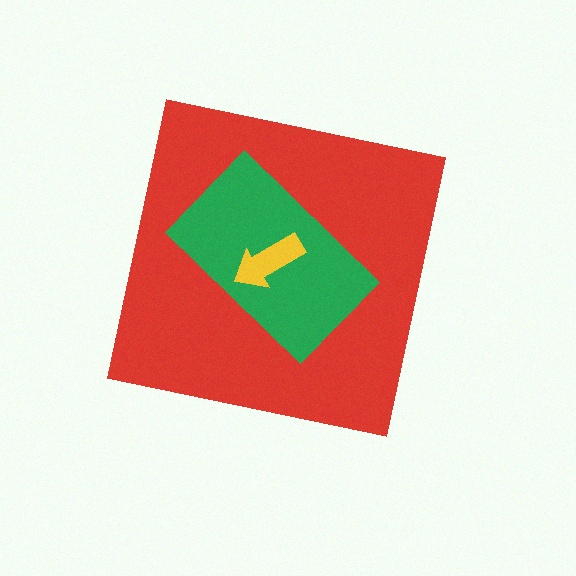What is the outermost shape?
The red square.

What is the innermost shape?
The yellow arrow.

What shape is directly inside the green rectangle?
The yellow arrow.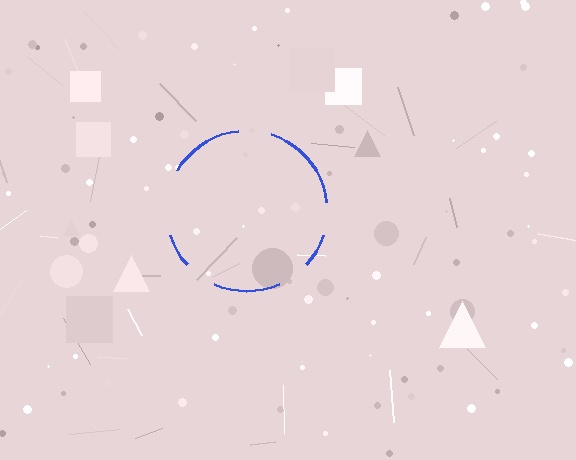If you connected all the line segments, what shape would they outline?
They would outline a circle.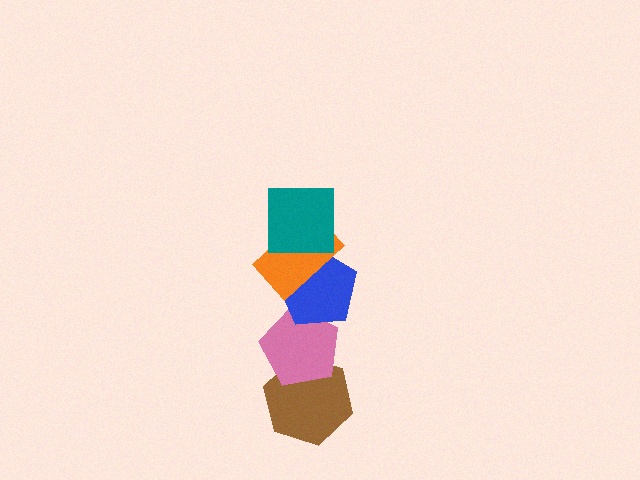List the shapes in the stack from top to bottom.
From top to bottom: the teal square, the orange rectangle, the blue pentagon, the pink pentagon, the brown hexagon.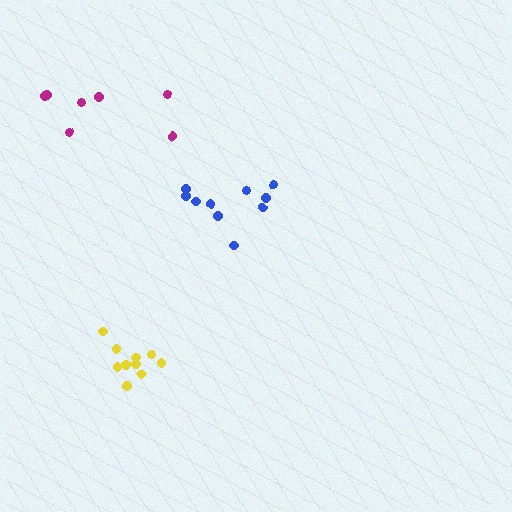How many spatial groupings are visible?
There are 3 spatial groupings.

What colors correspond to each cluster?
The clusters are colored: magenta, yellow, blue.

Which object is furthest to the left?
The magenta cluster is leftmost.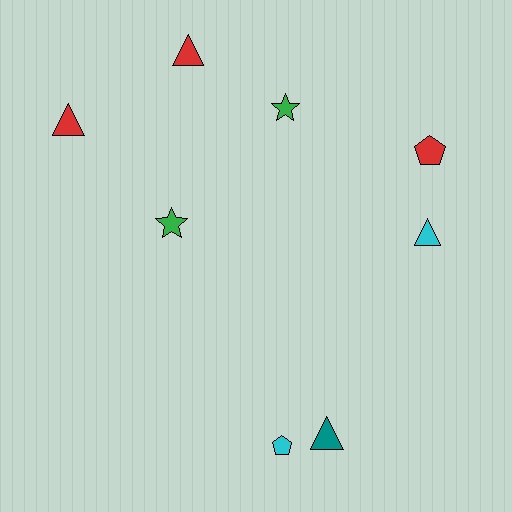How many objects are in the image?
There are 8 objects.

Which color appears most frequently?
Red, with 3 objects.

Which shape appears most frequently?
Triangle, with 4 objects.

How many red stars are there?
There are no red stars.